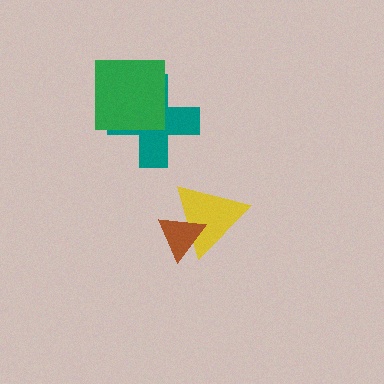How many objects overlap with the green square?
1 object overlaps with the green square.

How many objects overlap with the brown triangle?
1 object overlaps with the brown triangle.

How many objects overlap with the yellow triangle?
1 object overlaps with the yellow triangle.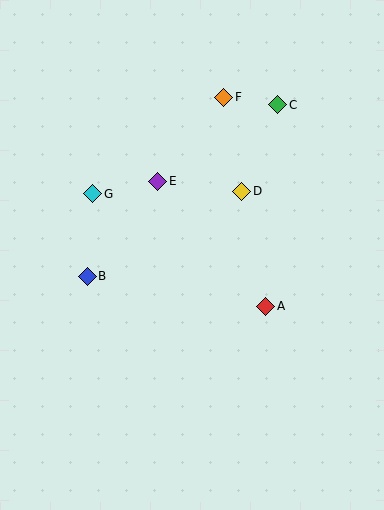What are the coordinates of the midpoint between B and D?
The midpoint between B and D is at (164, 234).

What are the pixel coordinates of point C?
Point C is at (278, 105).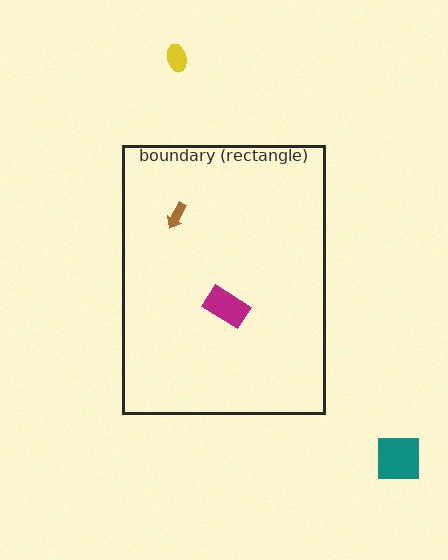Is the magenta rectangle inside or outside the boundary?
Inside.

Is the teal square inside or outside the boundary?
Outside.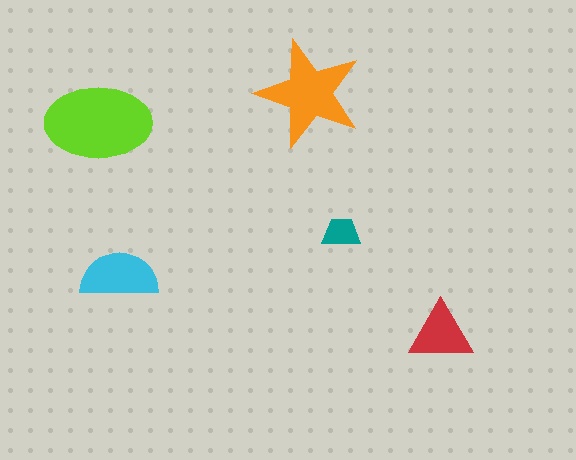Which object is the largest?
The lime ellipse.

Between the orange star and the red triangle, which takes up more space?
The orange star.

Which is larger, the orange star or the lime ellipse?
The lime ellipse.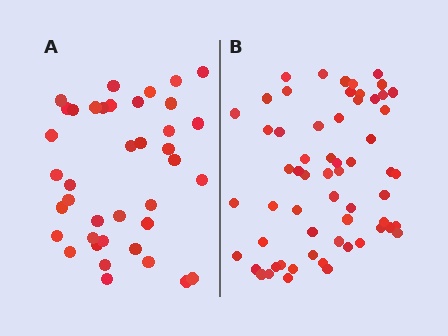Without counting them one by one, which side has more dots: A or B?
Region B (the right region) has more dots.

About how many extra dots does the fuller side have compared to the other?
Region B has approximately 20 more dots than region A.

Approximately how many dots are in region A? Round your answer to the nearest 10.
About 40 dots. (The exact count is 39, which rounds to 40.)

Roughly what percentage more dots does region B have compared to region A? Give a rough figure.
About 55% more.